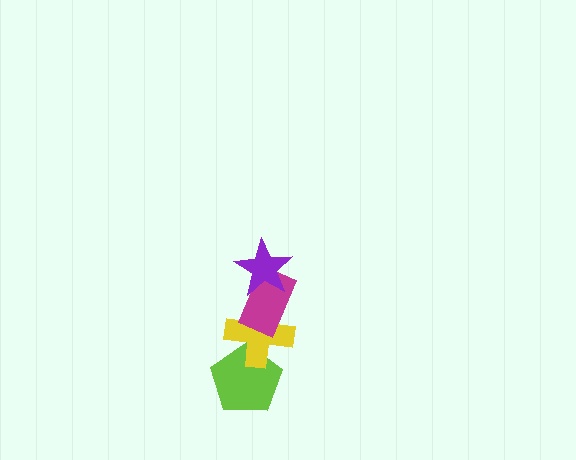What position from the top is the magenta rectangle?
The magenta rectangle is 2nd from the top.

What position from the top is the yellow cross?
The yellow cross is 3rd from the top.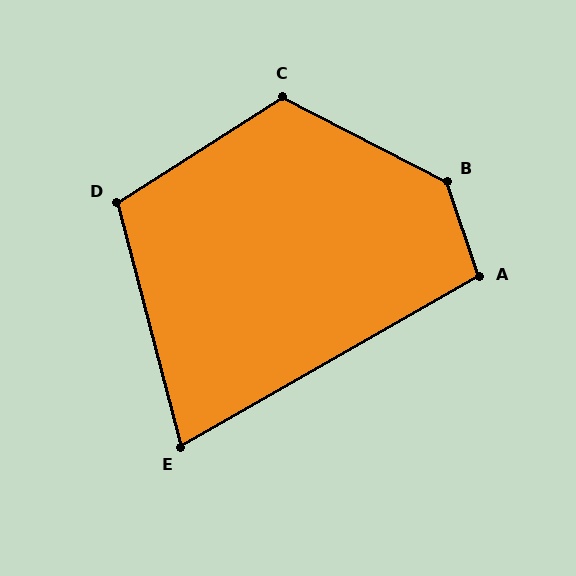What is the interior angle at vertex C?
Approximately 120 degrees (obtuse).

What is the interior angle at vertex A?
Approximately 101 degrees (obtuse).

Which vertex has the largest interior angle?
B, at approximately 136 degrees.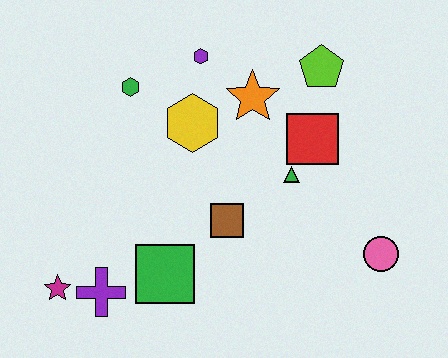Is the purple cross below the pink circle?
Yes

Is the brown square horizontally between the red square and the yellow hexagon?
Yes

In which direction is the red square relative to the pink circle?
The red square is above the pink circle.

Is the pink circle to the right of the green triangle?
Yes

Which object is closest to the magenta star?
The purple cross is closest to the magenta star.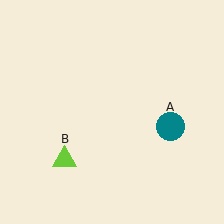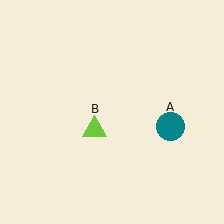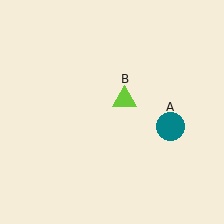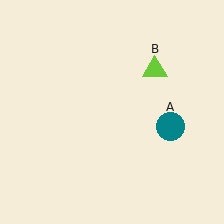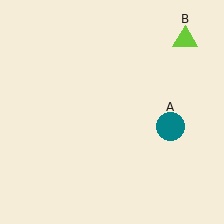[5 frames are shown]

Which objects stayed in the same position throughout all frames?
Teal circle (object A) remained stationary.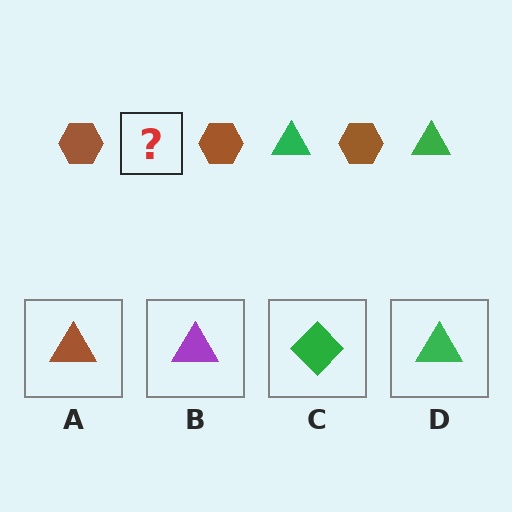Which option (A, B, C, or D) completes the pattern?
D.